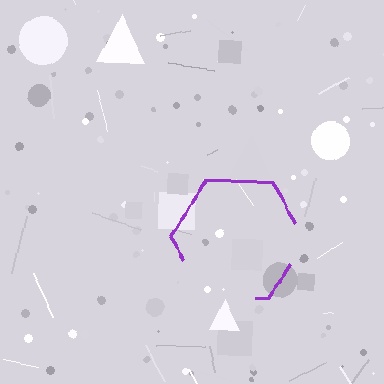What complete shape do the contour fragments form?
The contour fragments form a hexagon.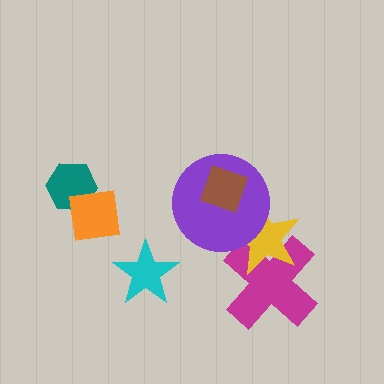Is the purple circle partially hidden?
Yes, it is partially covered by another shape.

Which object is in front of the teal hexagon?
The orange square is in front of the teal hexagon.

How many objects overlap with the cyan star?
0 objects overlap with the cyan star.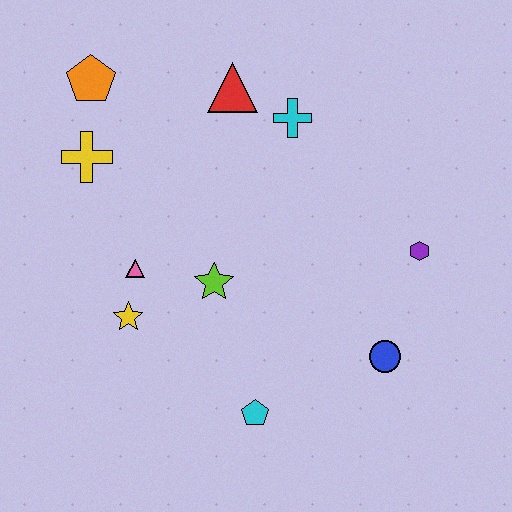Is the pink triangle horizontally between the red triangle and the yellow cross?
Yes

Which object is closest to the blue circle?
The purple hexagon is closest to the blue circle.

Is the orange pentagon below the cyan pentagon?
No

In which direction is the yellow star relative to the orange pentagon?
The yellow star is below the orange pentagon.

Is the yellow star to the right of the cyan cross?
No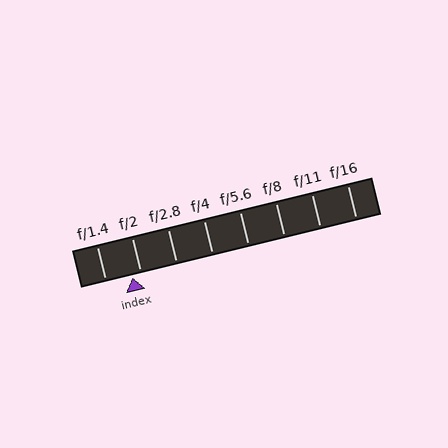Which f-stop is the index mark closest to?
The index mark is closest to f/2.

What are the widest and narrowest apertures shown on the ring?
The widest aperture shown is f/1.4 and the narrowest is f/16.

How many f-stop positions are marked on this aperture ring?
There are 8 f-stop positions marked.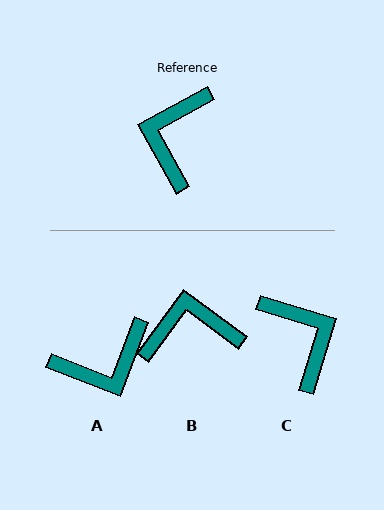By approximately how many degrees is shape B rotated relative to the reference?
Approximately 65 degrees clockwise.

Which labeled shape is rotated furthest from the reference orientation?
C, about 136 degrees away.